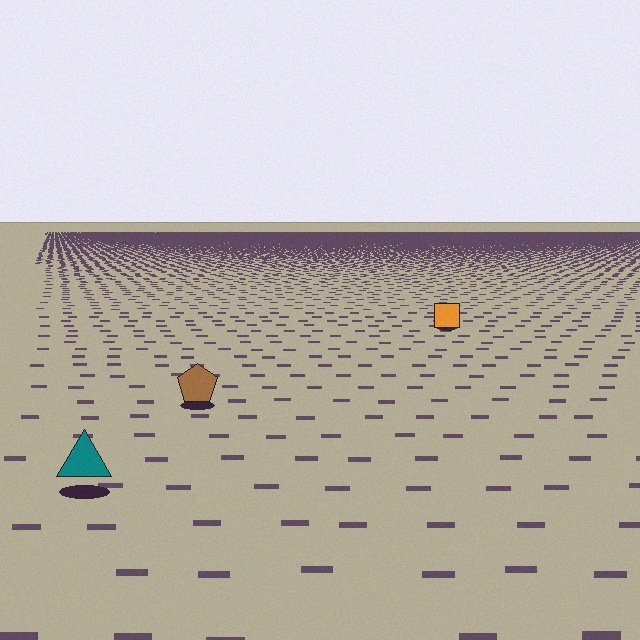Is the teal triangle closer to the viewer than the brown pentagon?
Yes. The teal triangle is closer — you can tell from the texture gradient: the ground texture is coarser near it.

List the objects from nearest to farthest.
From nearest to farthest: the teal triangle, the brown pentagon, the orange square.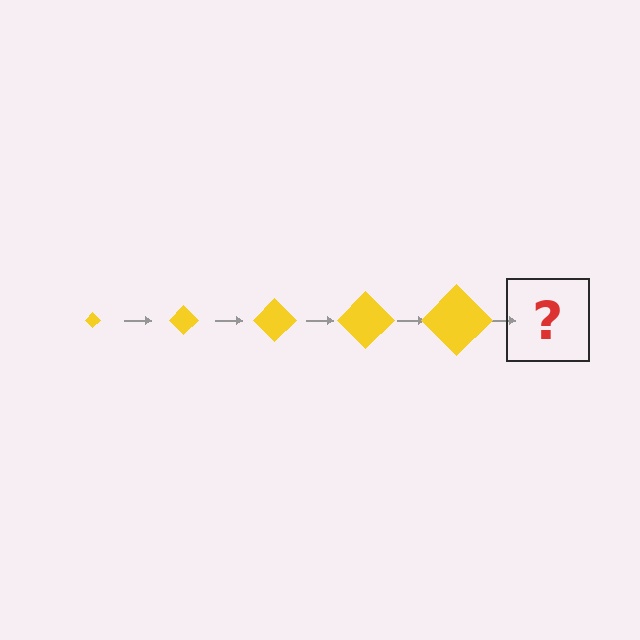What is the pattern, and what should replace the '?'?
The pattern is that the diamond gets progressively larger each step. The '?' should be a yellow diamond, larger than the previous one.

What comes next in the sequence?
The next element should be a yellow diamond, larger than the previous one.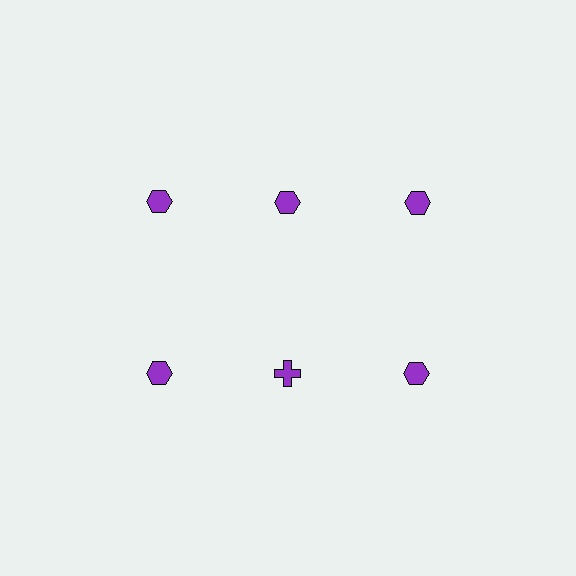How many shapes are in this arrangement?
There are 6 shapes arranged in a grid pattern.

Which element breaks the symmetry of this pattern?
The purple cross in the second row, second from left column breaks the symmetry. All other shapes are purple hexagons.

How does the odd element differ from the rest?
It has a different shape: cross instead of hexagon.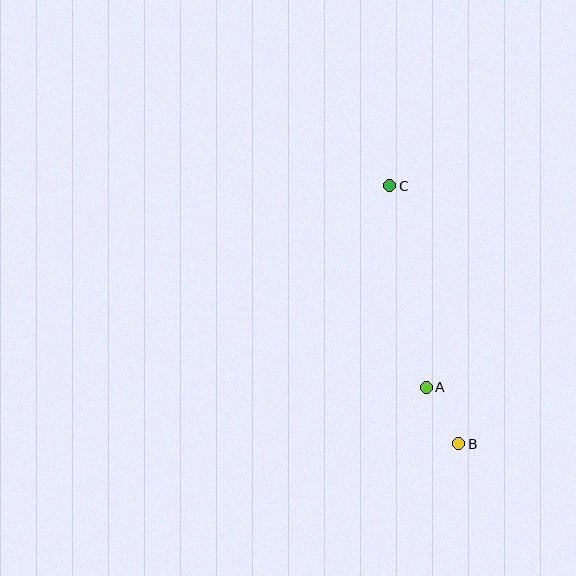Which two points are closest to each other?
Points A and B are closest to each other.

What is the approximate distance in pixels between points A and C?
The distance between A and C is approximately 204 pixels.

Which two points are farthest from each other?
Points B and C are farthest from each other.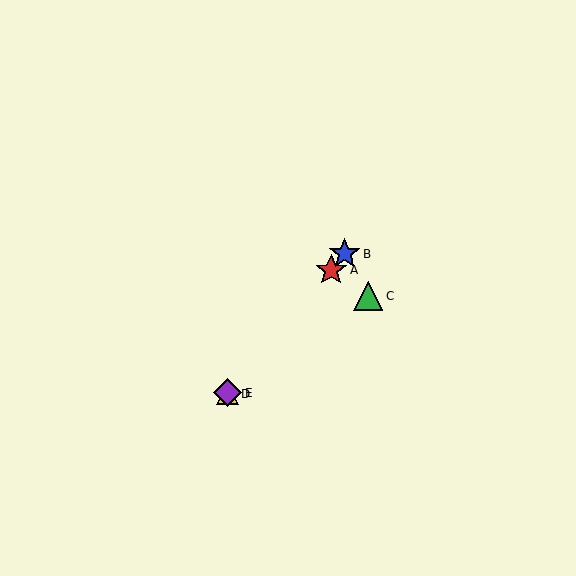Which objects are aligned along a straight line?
Objects A, B, D, E are aligned along a straight line.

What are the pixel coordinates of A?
Object A is at (331, 270).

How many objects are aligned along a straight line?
4 objects (A, B, D, E) are aligned along a straight line.